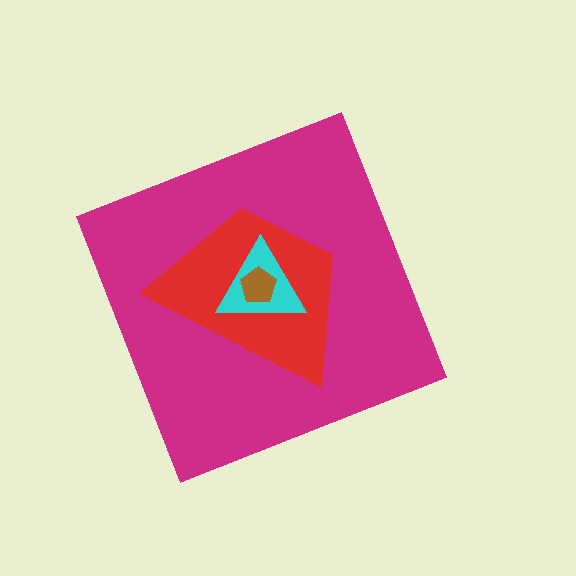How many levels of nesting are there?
4.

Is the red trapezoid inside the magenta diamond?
Yes.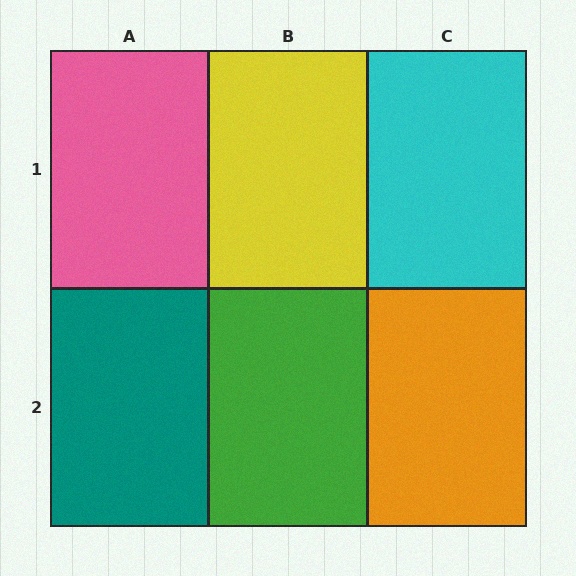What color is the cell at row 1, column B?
Yellow.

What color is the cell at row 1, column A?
Pink.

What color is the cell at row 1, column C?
Cyan.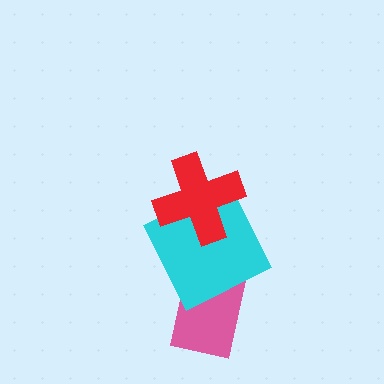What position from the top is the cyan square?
The cyan square is 2nd from the top.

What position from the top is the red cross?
The red cross is 1st from the top.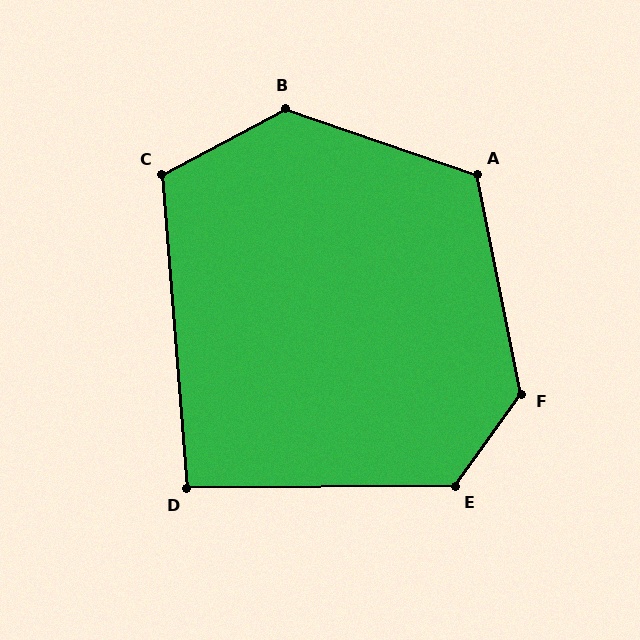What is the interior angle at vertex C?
Approximately 114 degrees (obtuse).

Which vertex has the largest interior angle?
F, at approximately 133 degrees.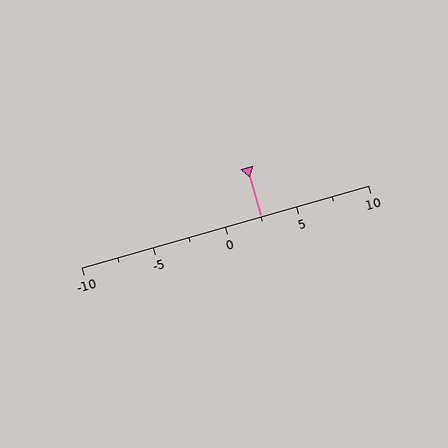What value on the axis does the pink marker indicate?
The marker indicates approximately 2.5.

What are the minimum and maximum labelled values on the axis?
The axis runs from -10 to 10.